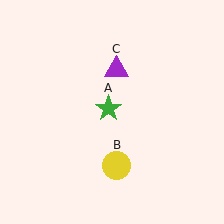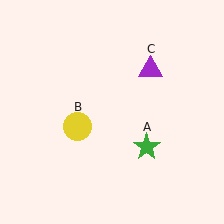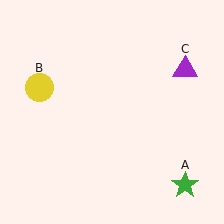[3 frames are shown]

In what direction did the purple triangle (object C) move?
The purple triangle (object C) moved right.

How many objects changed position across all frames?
3 objects changed position: green star (object A), yellow circle (object B), purple triangle (object C).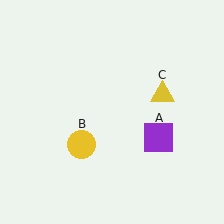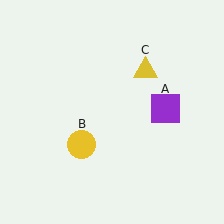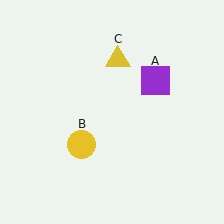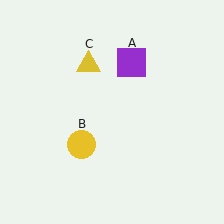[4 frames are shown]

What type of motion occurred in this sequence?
The purple square (object A), yellow triangle (object C) rotated counterclockwise around the center of the scene.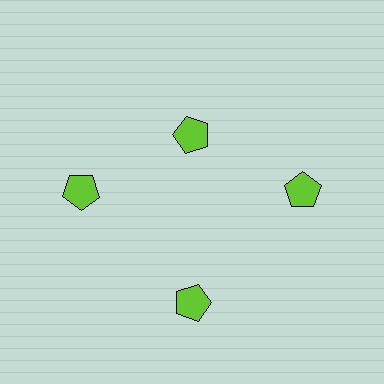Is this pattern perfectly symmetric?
No. The 4 lime pentagons are arranged in a ring, but one element near the 12 o'clock position is pulled inward toward the center, breaking the 4-fold rotational symmetry.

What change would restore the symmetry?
The symmetry would be restored by moving it outward, back onto the ring so that all 4 pentagons sit at equal angles and equal distance from the center.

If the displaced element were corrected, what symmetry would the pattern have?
It would have 4-fold rotational symmetry — the pattern would map onto itself every 90 degrees.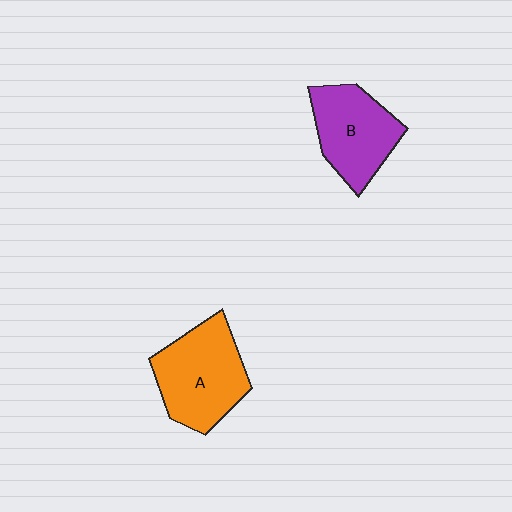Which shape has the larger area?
Shape A (orange).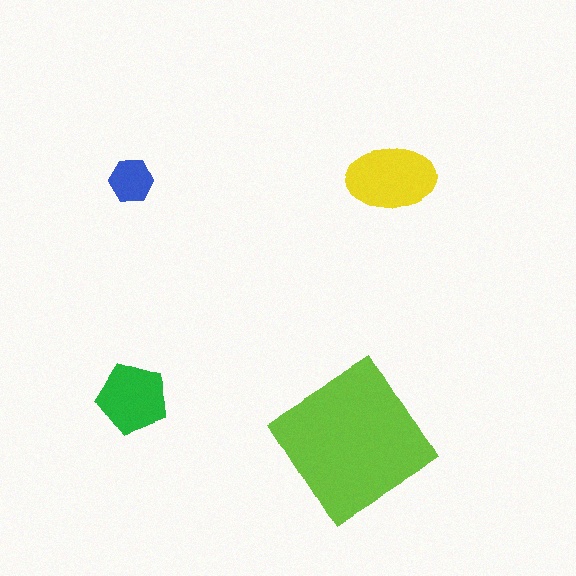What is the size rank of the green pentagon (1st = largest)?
3rd.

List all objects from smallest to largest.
The blue hexagon, the green pentagon, the yellow ellipse, the lime diamond.